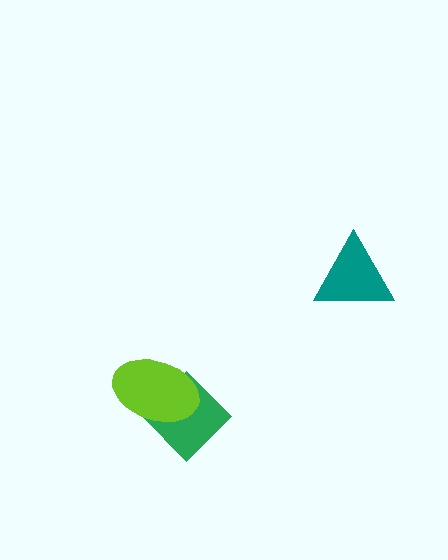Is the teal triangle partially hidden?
No, no other shape covers it.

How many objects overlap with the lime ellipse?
1 object overlaps with the lime ellipse.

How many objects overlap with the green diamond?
1 object overlaps with the green diamond.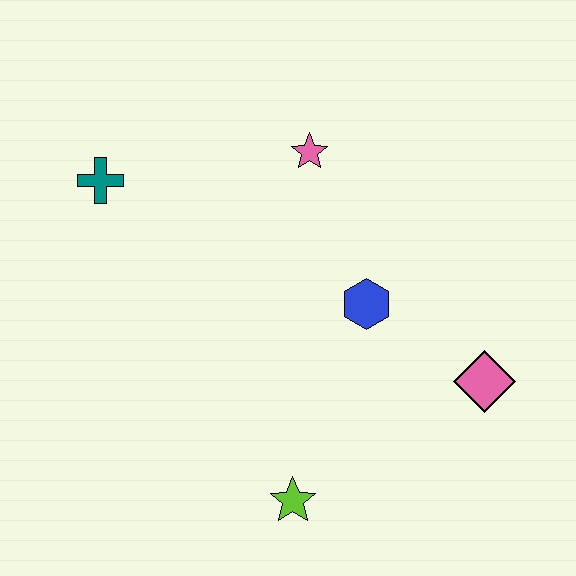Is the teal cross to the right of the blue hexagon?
No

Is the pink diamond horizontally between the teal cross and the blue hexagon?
No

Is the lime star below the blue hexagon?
Yes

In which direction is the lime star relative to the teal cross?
The lime star is below the teal cross.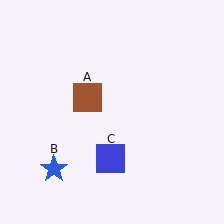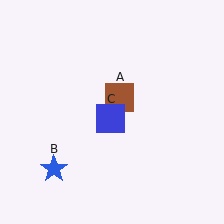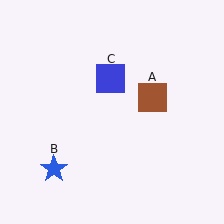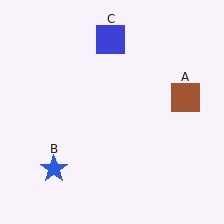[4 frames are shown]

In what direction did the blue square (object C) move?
The blue square (object C) moved up.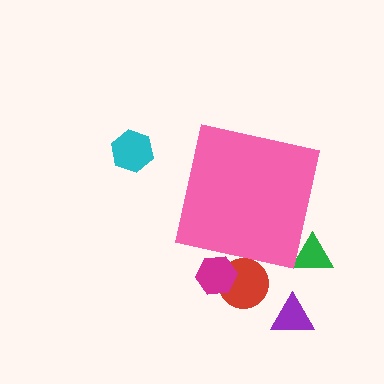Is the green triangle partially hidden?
Yes, the green triangle is partially hidden behind the pink square.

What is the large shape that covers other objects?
A pink square.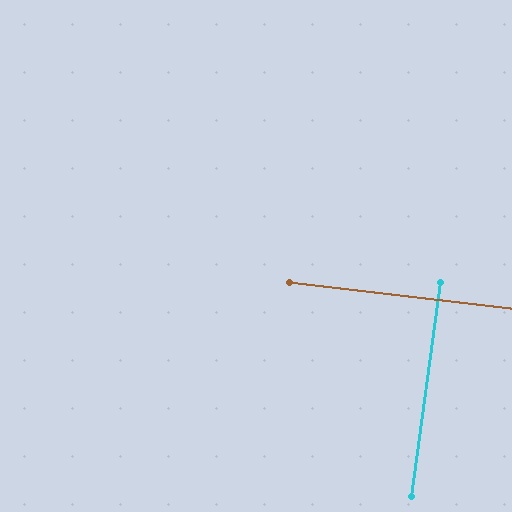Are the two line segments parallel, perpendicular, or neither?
Perpendicular — they meet at approximately 89°.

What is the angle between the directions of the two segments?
Approximately 89 degrees.